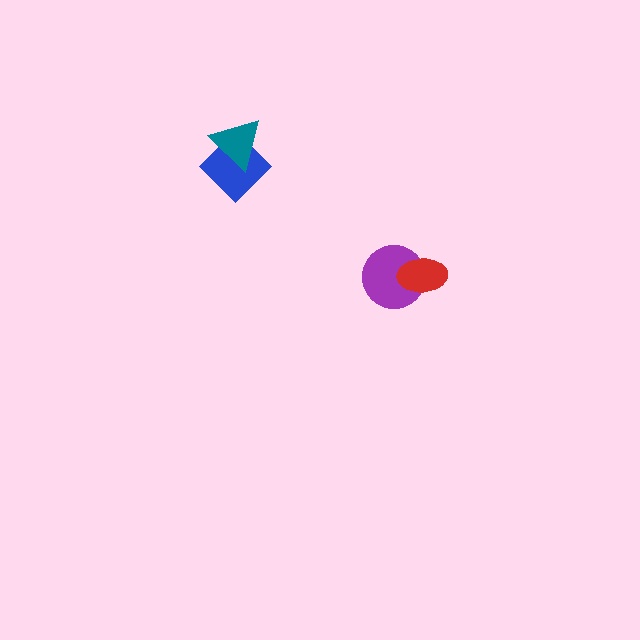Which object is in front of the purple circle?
The red ellipse is in front of the purple circle.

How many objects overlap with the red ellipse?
1 object overlaps with the red ellipse.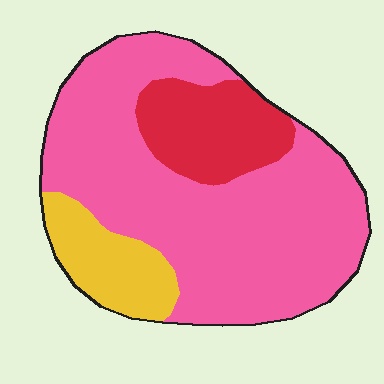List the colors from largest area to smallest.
From largest to smallest: pink, red, yellow.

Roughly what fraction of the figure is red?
Red covers about 15% of the figure.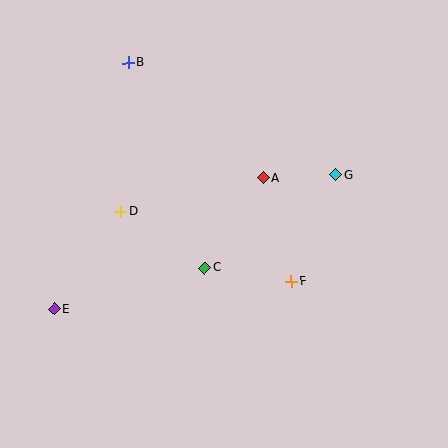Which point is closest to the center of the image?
Point C at (205, 268) is closest to the center.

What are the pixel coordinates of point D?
Point D is at (120, 212).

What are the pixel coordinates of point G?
Point G is at (336, 175).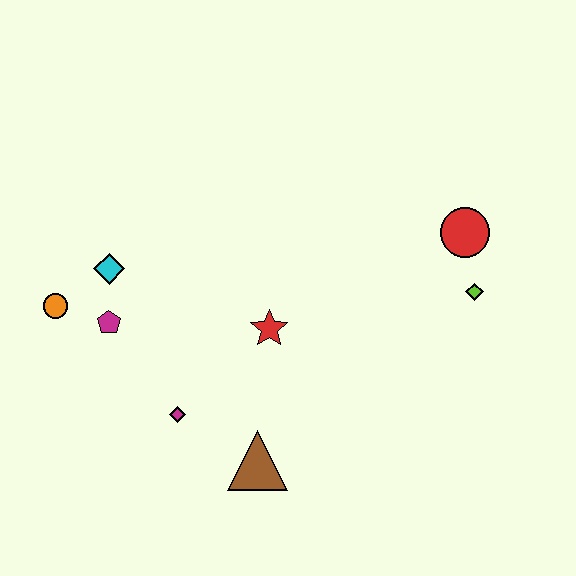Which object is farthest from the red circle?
The orange circle is farthest from the red circle.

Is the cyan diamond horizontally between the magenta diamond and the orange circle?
Yes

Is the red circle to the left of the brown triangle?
No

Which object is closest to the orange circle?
The magenta pentagon is closest to the orange circle.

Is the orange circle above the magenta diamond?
Yes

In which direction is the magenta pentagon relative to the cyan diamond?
The magenta pentagon is below the cyan diamond.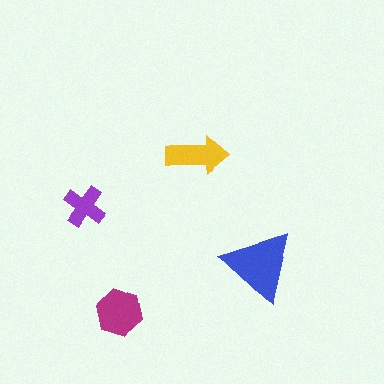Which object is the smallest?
The purple cross.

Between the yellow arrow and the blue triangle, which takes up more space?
The blue triangle.